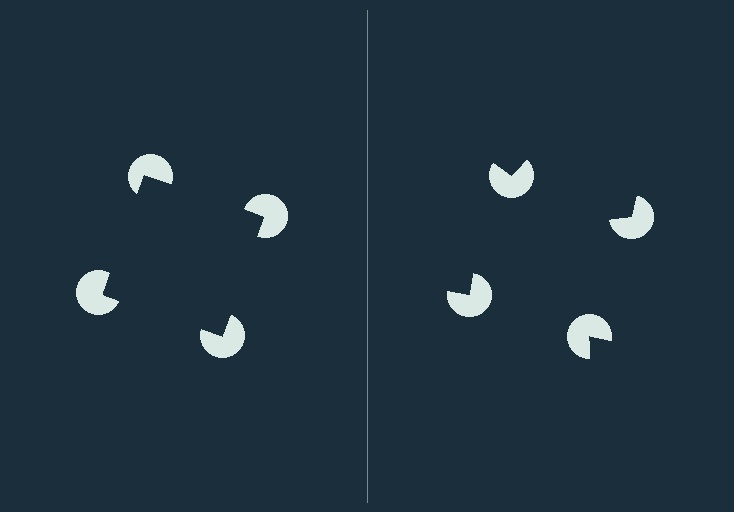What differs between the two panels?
The pac-man discs are positioned identically on both sides; only the wedge orientations differ. On the left they align to a square; on the right they are misaligned.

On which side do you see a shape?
An illusory square appears on the left side. On the right side the wedge cuts are rotated, so no coherent shape forms.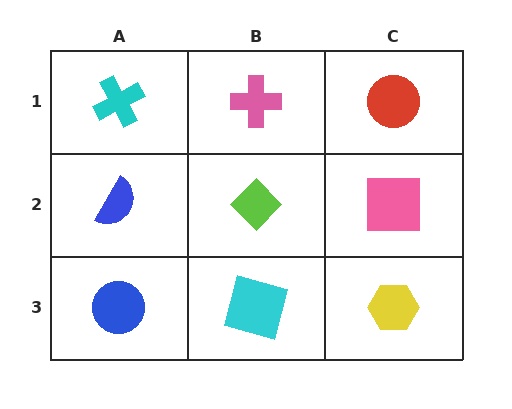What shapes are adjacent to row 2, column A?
A cyan cross (row 1, column A), a blue circle (row 3, column A), a lime diamond (row 2, column B).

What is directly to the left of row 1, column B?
A cyan cross.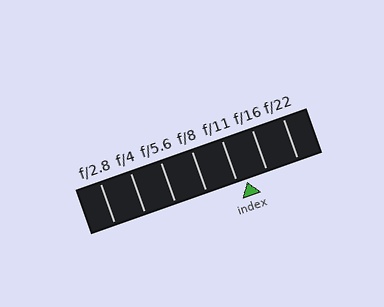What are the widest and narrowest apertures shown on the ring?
The widest aperture shown is f/2.8 and the narrowest is f/22.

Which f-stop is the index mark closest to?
The index mark is closest to f/11.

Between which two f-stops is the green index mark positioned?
The index mark is between f/11 and f/16.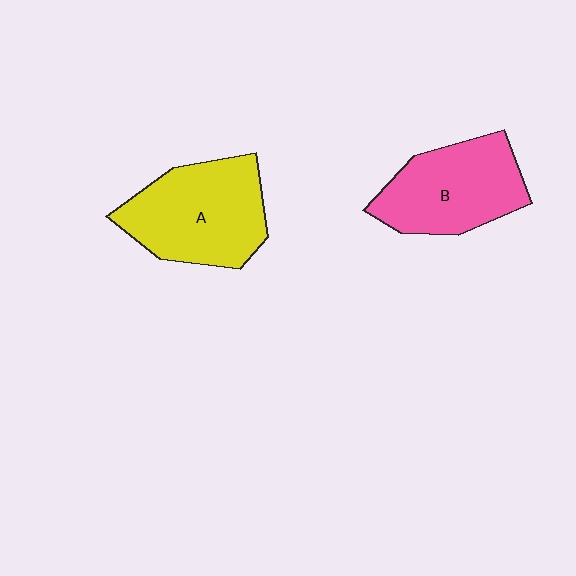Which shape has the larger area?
Shape A (yellow).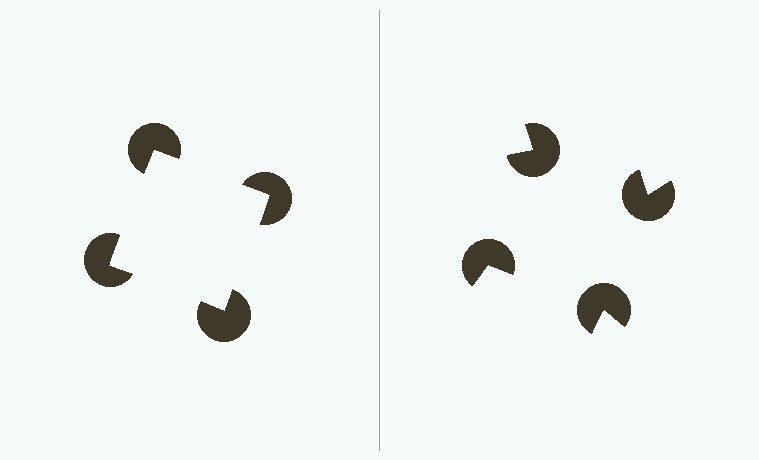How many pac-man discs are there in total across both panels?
8 — 4 on each side.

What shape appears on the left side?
An illusory square.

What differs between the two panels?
The pac-man discs are positioned identically on both sides; only the wedge orientations differ. On the left they align to a square; on the right they are misaligned.